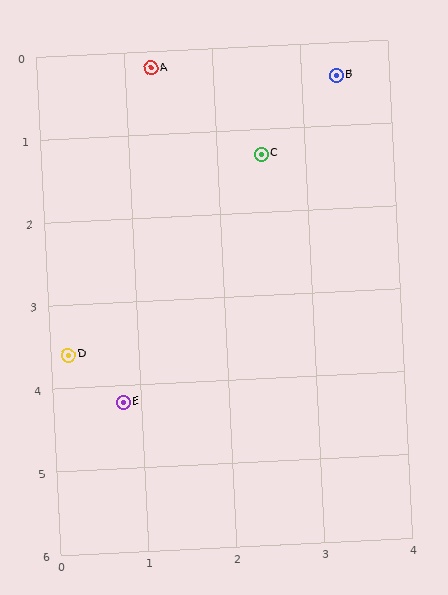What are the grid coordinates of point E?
Point E is at approximately (0.8, 4.2).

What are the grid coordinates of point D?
Point D is at approximately (0.2, 3.6).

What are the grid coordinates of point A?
Point A is at approximately (1.3, 0.2).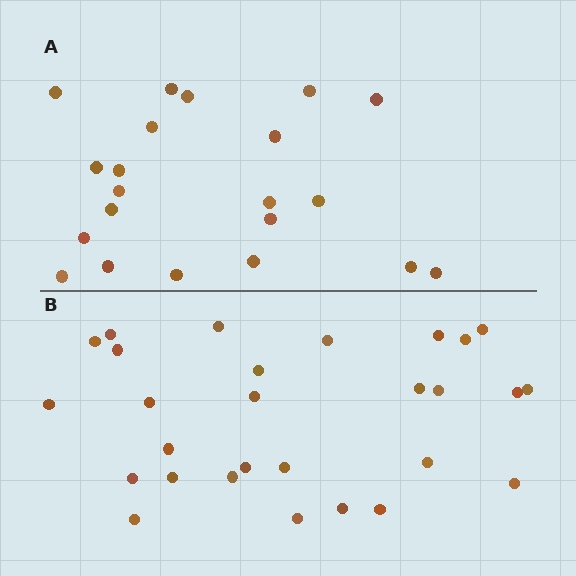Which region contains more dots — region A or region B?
Region B (the bottom region) has more dots.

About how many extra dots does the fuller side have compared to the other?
Region B has roughly 8 or so more dots than region A.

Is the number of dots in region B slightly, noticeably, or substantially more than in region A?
Region B has noticeably more, but not dramatically so. The ratio is roughly 1.3 to 1.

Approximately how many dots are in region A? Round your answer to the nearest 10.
About 20 dots. (The exact count is 21, which rounds to 20.)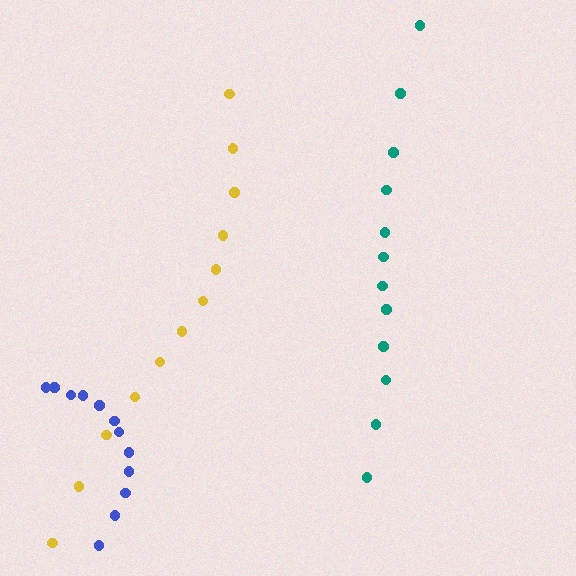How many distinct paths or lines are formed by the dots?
There are 3 distinct paths.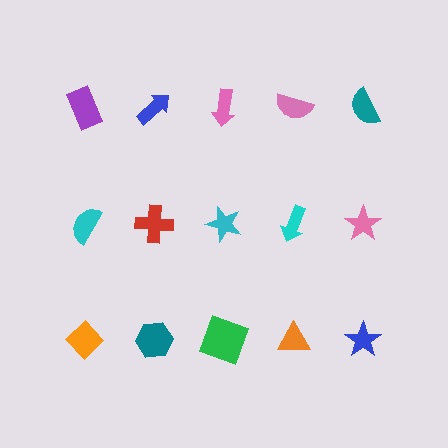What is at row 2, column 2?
A red cross.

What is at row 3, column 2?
A teal hexagon.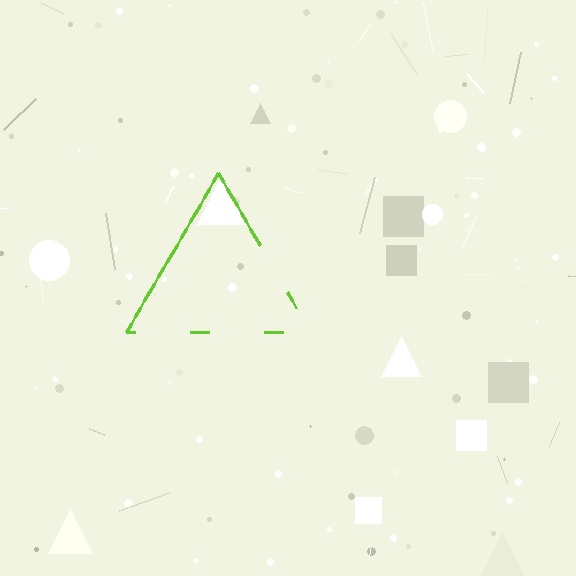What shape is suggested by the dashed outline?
The dashed outline suggests a triangle.